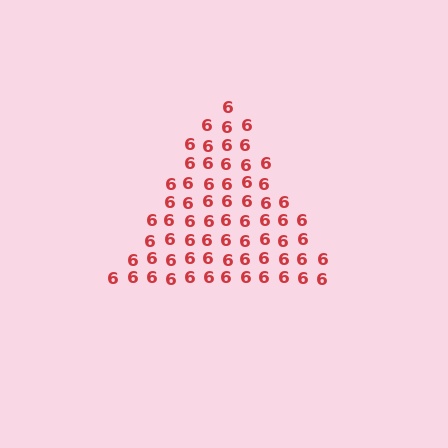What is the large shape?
The large shape is a triangle.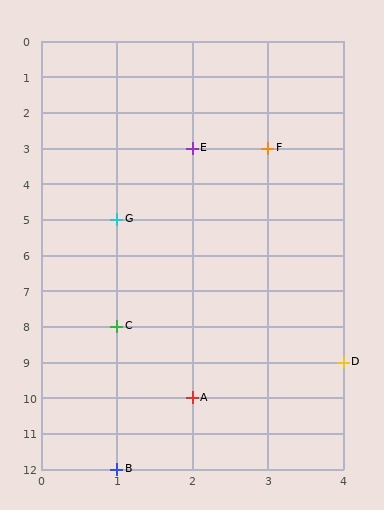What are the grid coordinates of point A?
Point A is at grid coordinates (2, 10).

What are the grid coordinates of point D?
Point D is at grid coordinates (4, 9).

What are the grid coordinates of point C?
Point C is at grid coordinates (1, 8).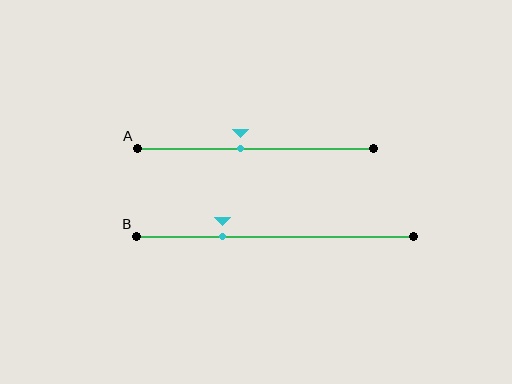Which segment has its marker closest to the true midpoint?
Segment A has its marker closest to the true midpoint.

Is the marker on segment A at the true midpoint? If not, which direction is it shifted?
No, the marker on segment A is shifted to the left by about 6% of the segment length.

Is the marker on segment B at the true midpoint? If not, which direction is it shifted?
No, the marker on segment B is shifted to the left by about 19% of the segment length.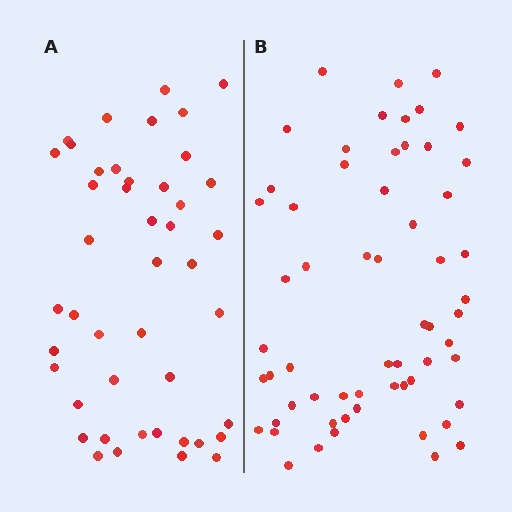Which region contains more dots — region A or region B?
Region B (the right region) has more dots.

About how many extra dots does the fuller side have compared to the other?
Region B has approximately 15 more dots than region A.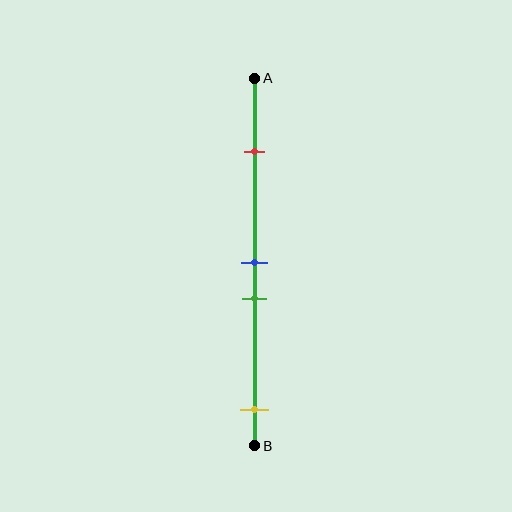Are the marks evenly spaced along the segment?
No, the marks are not evenly spaced.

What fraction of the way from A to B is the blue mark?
The blue mark is approximately 50% (0.5) of the way from A to B.